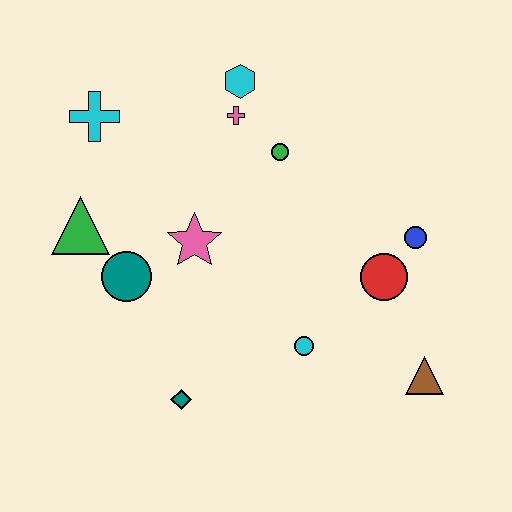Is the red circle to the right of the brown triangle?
No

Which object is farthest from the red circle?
The cyan cross is farthest from the red circle.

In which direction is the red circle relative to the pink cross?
The red circle is below the pink cross.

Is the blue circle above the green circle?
No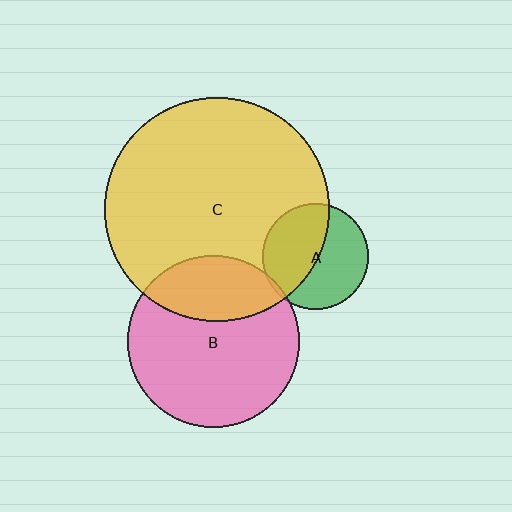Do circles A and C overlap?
Yes.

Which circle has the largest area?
Circle C (yellow).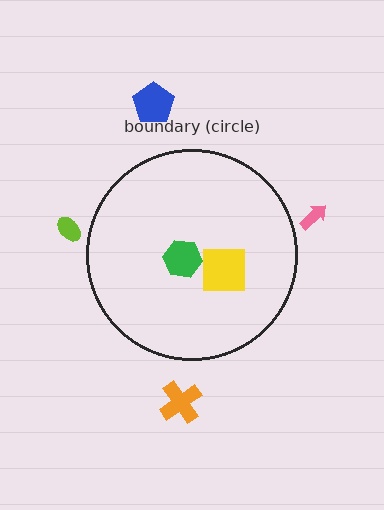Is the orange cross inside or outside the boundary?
Outside.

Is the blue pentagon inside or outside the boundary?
Outside.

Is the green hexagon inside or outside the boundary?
Inside.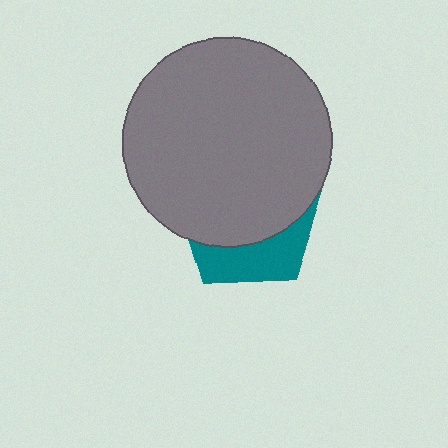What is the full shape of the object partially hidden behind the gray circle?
The partially hidden object is a teal pentagon.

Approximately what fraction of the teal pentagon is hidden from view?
Roughly 68% of the teal pentagon is hidden behind the gray circle.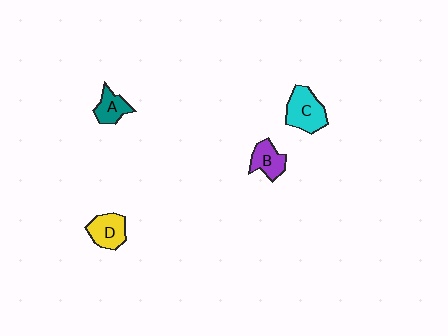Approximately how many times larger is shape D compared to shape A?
Approximately 1.3 times.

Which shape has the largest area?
Shape C (cyan).